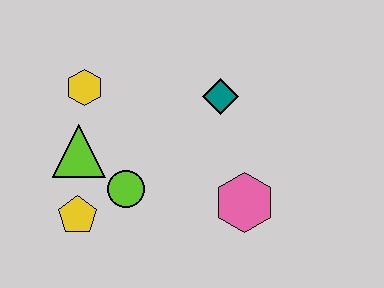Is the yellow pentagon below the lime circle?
Yes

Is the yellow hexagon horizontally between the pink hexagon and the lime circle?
No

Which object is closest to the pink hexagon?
The teal diamond is closest to the pink hexagon.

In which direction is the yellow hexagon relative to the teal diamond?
The yellow hexagon is to the left of the teal diamond.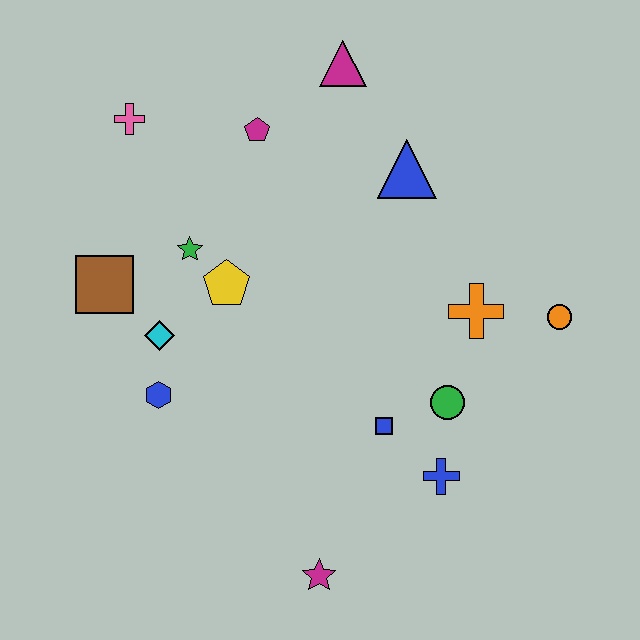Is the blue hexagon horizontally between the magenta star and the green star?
No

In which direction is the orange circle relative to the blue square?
The orange circle is to the right of the blue square.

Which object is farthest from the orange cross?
The pink cross is farthest from the orange cross.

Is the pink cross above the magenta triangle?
No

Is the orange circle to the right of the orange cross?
Yes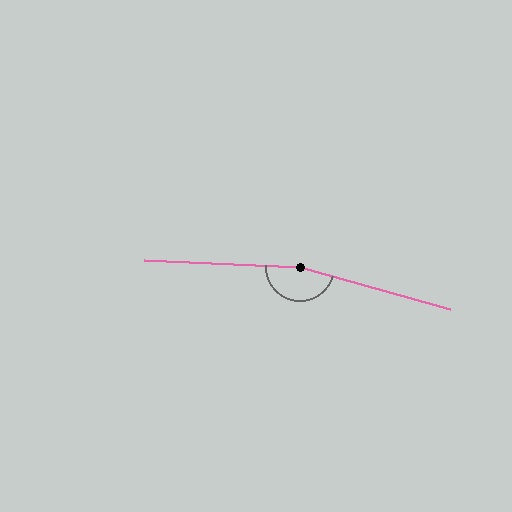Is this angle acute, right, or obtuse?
It is obtuse.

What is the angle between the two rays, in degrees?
Approximately 167 degrees.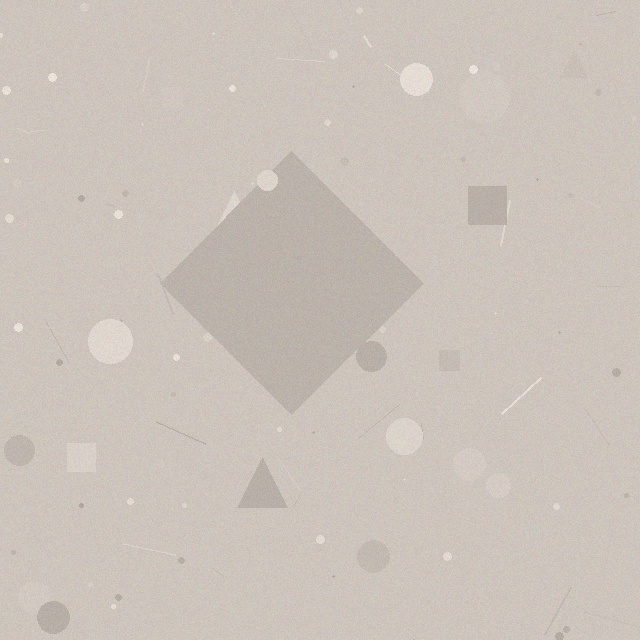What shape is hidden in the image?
A diamond is hidden in the image.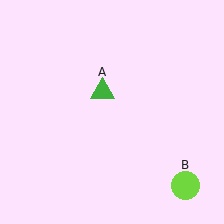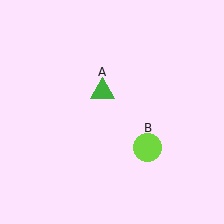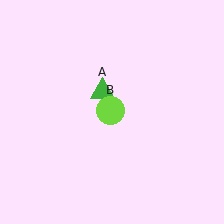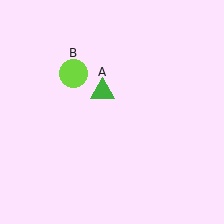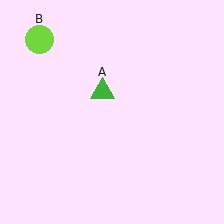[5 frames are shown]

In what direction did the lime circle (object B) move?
The lime circle (object B) moved up and to the left.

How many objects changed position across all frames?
1 object changed position: lime circle (object B).